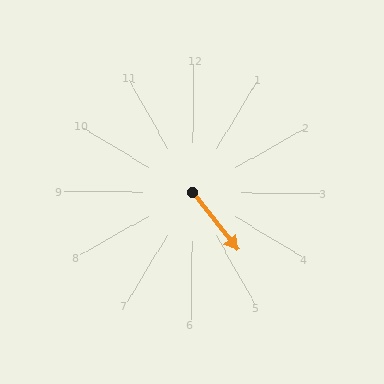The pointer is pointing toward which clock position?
Roughly 5 o'clock.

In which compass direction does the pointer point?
Southeast.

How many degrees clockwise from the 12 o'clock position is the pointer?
Approximately 142 degrees.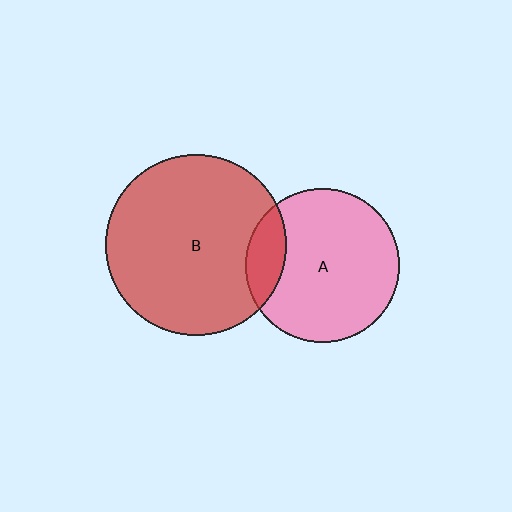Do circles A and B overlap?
Yes.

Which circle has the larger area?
Circle B (red).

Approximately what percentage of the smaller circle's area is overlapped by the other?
Approximately 15%.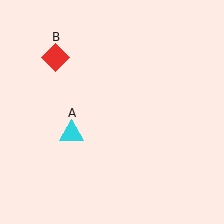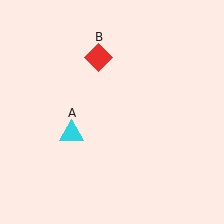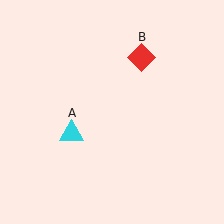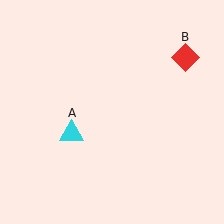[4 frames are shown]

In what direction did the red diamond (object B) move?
The red diamond (object B) moved right.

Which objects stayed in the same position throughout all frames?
Cyan triangle (object A) remained stationary.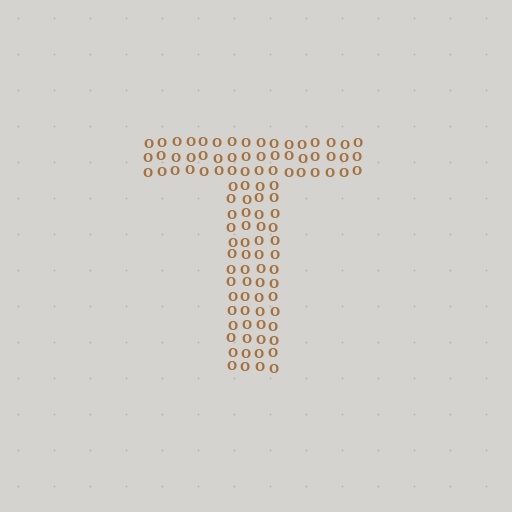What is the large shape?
The large shape is the letter T.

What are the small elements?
The small elements are letter O's.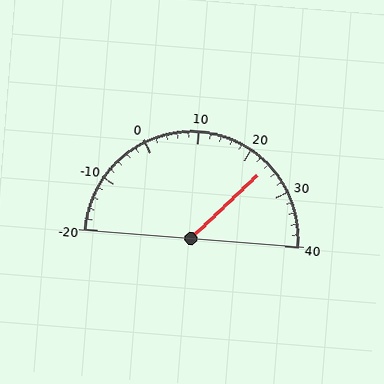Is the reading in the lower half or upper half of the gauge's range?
The reading is in the upper half of the range (-20 to 40).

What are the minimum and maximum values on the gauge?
The gauge ranges from -20 to 40.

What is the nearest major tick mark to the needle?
The nearest major tick mark is 20.